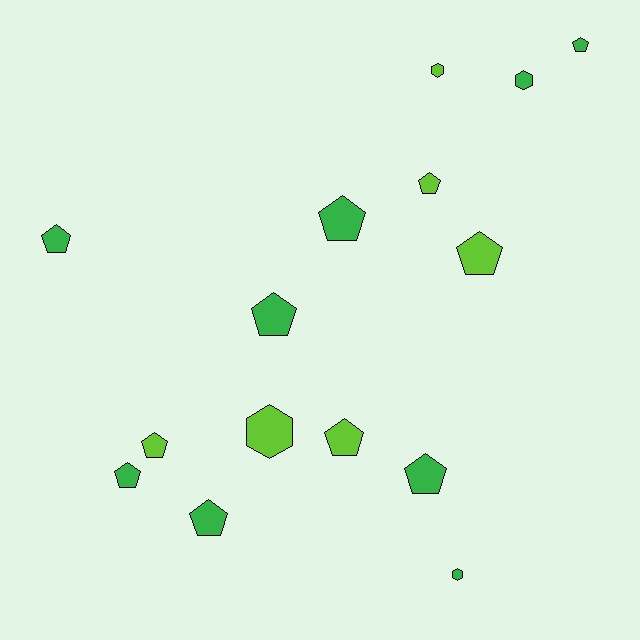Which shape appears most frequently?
Pentagon, with 11 objects.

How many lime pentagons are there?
There are 4 lime pentagons.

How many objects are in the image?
There are 15 objects.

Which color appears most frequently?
Green, with 9 objects.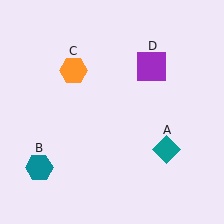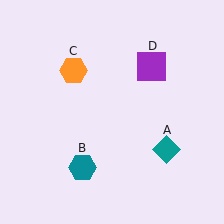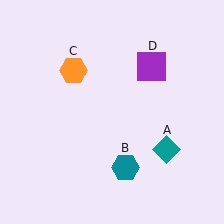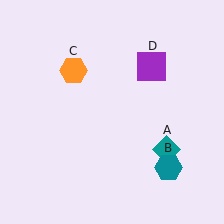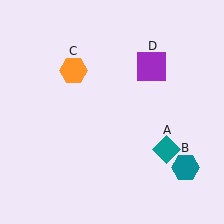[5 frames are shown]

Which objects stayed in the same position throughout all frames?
Teal diamond (object A) and orange hexagon (object C) and purple square (object D) remained stationary.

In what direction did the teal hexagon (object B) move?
The teal hexagon (object B) moved right.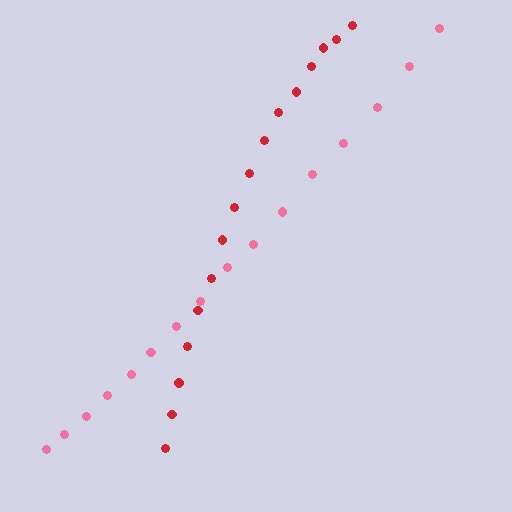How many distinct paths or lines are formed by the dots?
There are 2 distinct paths.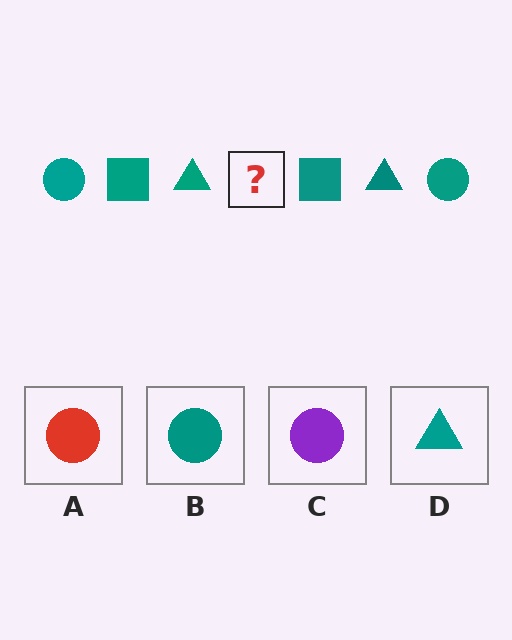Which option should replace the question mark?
Option B.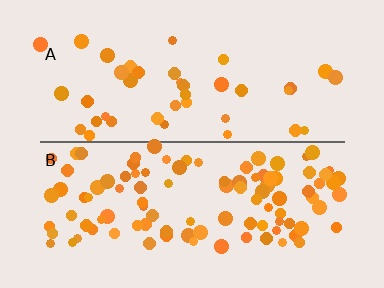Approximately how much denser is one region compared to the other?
Approximately 2.5× — region B over region A.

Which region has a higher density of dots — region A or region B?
B (the bottom).